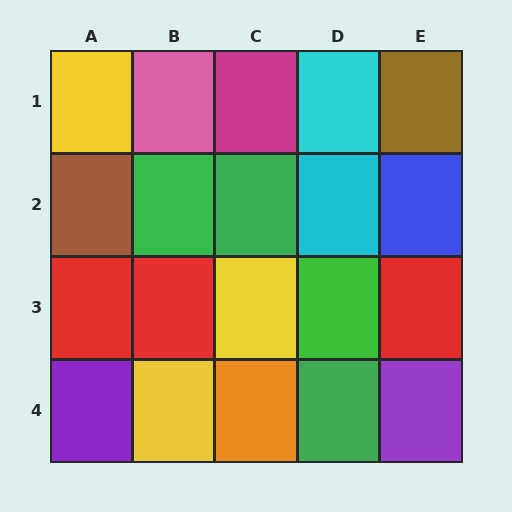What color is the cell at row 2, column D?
Cyan.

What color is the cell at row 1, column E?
Brown.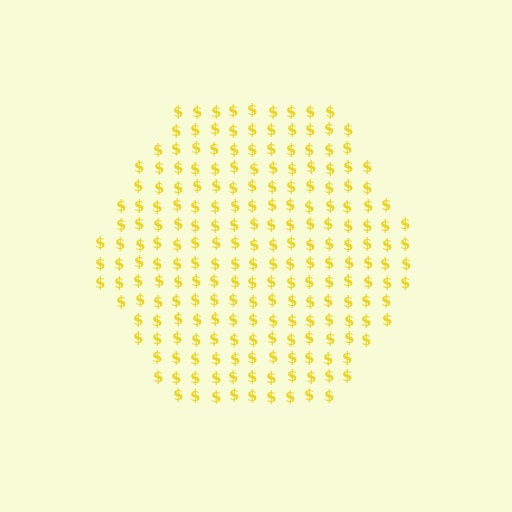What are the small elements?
The small elements are dollar signs.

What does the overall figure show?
The overall figure shows a hexagon.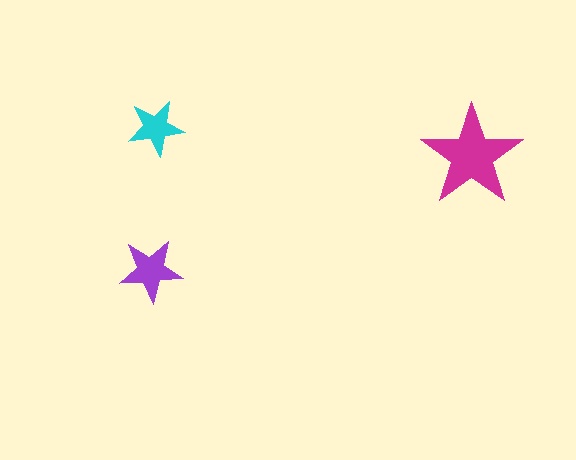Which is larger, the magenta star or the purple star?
The magenta one.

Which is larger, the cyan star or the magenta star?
The magenta one.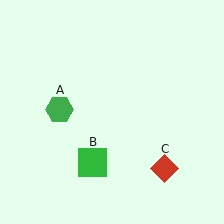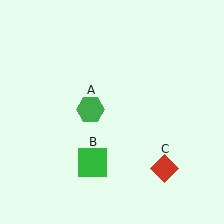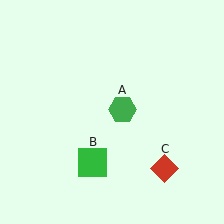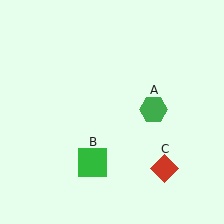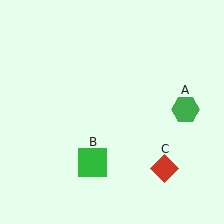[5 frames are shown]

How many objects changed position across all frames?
1 object changed position: green hexagon (object A).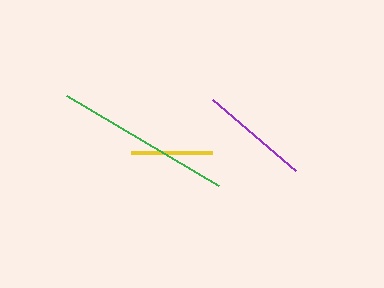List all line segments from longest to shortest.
From longest to shortest: green, purple, yellow.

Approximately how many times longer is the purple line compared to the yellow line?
The purple line is approximately 1.4 times the length of the yellow line.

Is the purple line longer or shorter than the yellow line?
The purple line is longer than the yellow line.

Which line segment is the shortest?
The yellow line is the shortest at approximately 81 pixels.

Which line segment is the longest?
The green line is the longest at approximately 177 pixels.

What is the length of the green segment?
The green segment is approximately 177 pixels long.